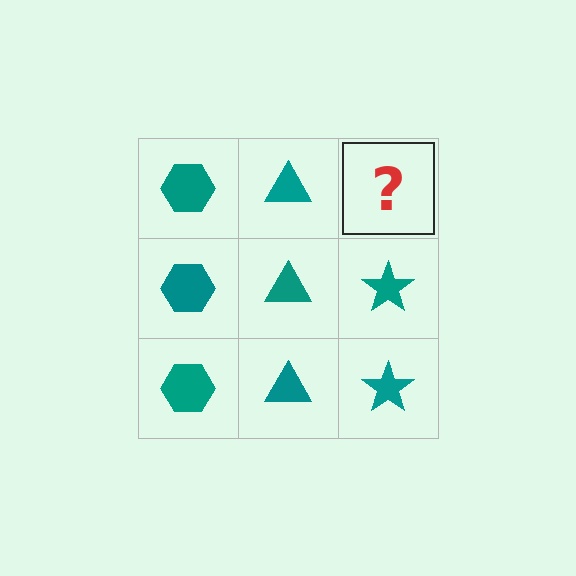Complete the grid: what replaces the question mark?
The question mark should be replaced with a teal star.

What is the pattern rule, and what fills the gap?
The rule is that each column has a consistent shape. The gap should be filled with a teal star.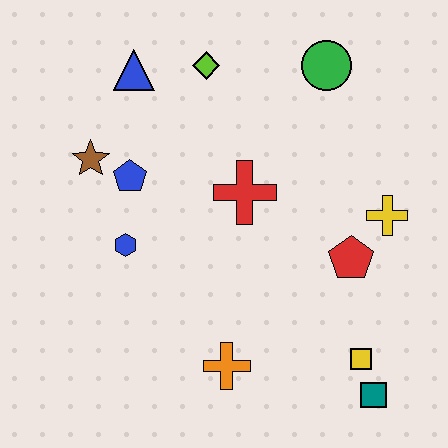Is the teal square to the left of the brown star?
No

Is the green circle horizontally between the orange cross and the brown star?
No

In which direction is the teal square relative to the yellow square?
The teal square is below the yellow square.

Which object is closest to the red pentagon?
The yellow cross is closest to the red pentagon.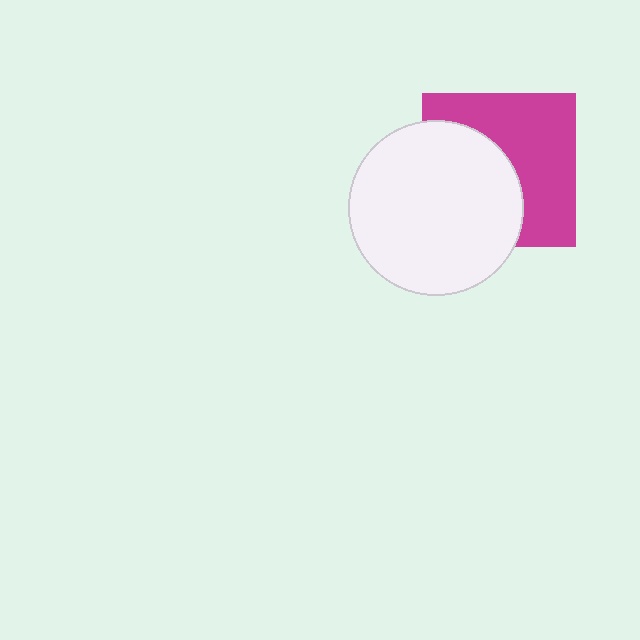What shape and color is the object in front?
The object in front is a white circle.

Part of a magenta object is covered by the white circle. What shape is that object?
It is a square.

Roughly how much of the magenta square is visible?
About half of it is visible (roughly 52%).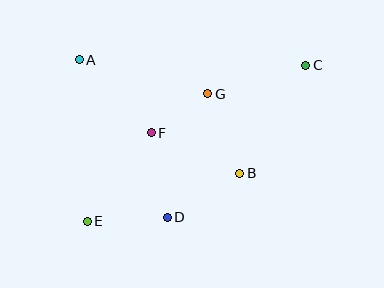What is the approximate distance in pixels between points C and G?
The distance between C and G is approximately 102 pixels.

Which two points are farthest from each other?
Points C and E are farthest from each other.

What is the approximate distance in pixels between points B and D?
The distance between B and D is approximately 84 pixels.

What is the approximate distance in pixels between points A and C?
The distance between A and C is approximately 227 pixels.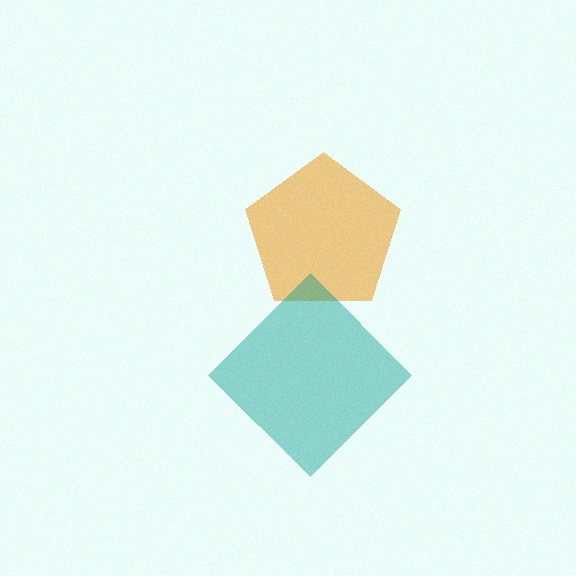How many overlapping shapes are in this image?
There are 2 overlapping shapes in the image.